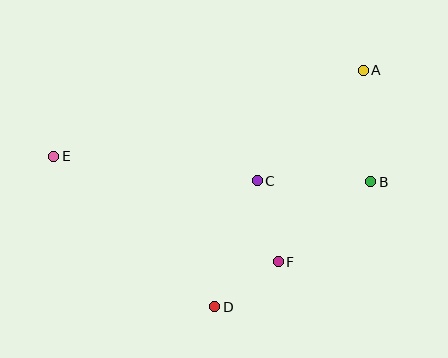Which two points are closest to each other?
Points D and F are closest to each other.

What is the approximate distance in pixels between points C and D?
The distance between C and D is approximately 133 pixels.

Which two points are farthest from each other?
Points A and E are farthest from each other.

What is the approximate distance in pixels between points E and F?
The distance between E and F is approximately 248 pixels.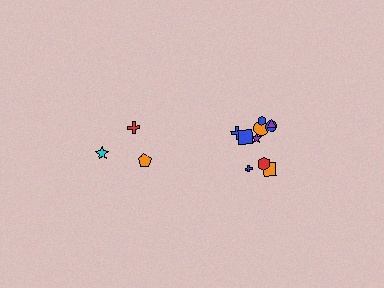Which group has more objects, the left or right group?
The right group.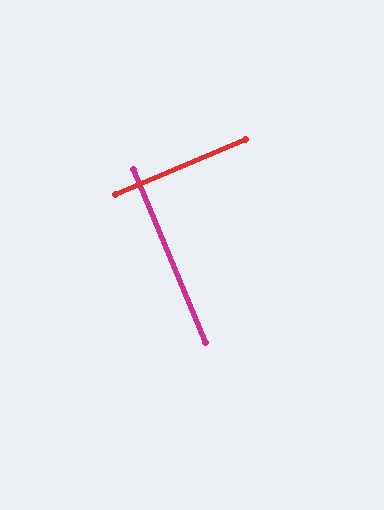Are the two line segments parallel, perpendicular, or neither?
Perpendicular — they meet at approximately 90°.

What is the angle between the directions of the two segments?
Approximately 90 degrees.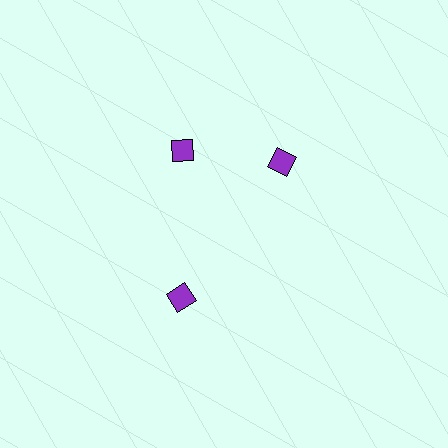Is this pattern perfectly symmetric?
No. The 3 purple diamonds are arranged in a ring, but one element near the 3 o'clock position is rotated out of alignment along the ring, breaking the 3-fold rotational symmetry.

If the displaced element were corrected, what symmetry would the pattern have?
It would have 3-fold rotational symmetry — the pattern would map onto itself every 120 degrees.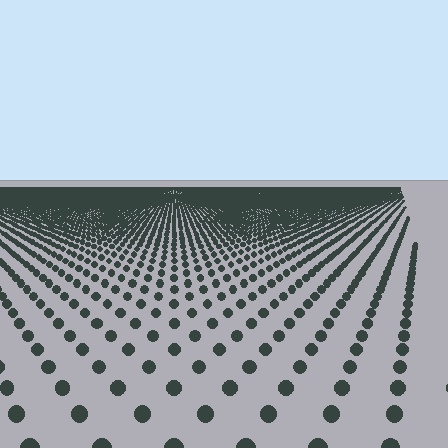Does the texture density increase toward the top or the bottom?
Density increases toward the top.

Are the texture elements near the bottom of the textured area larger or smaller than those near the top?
Larger. Near the bottom, elements are closer to the viewer and appear at a bigger on-screen size.